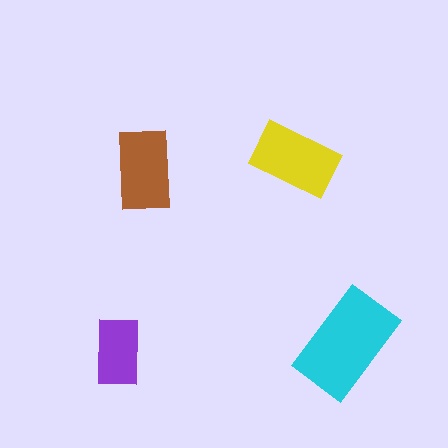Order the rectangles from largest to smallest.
the cyan one, the yellow one, the brown one, the purple one.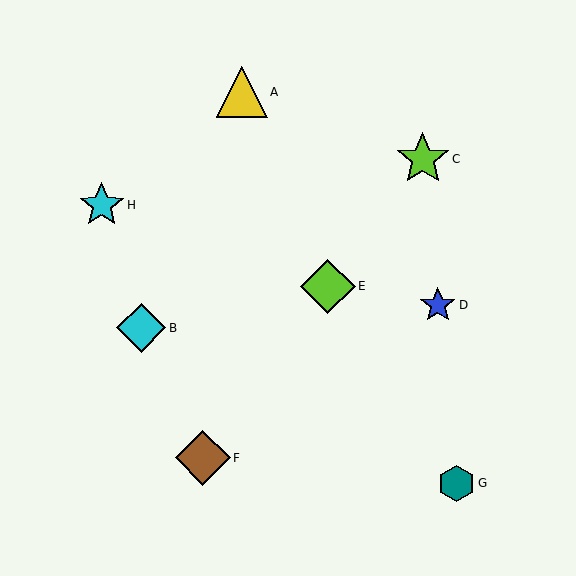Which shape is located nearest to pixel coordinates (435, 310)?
The blue star (labeled D) at (438, 305) is nearest to that location.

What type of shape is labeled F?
Shape F is a brown diamond.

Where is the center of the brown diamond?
The center of the brown diamond is at (203, 458).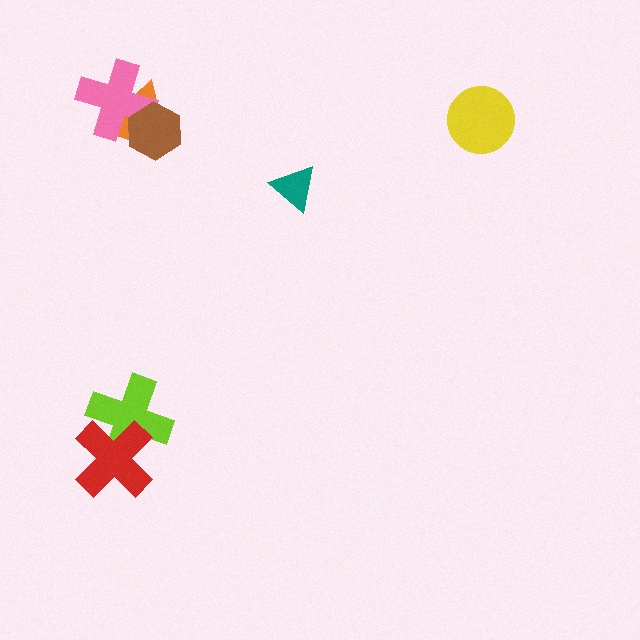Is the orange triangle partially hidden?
Yes, it is partially covered by another shape.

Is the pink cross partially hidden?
Yes, it is partially covered by another shape.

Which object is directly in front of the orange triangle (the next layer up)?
The pink cross is directly in front of the orange triangle.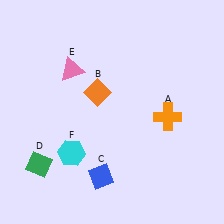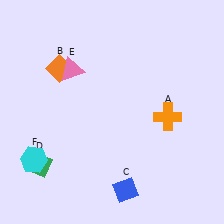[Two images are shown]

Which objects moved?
The objects that moved are: the orange diamond (B), the blue diamond (C), the cyan hexagon (F).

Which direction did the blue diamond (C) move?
The blue diamond (C) moved right.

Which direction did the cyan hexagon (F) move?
The cyan hexagon (F) moved left.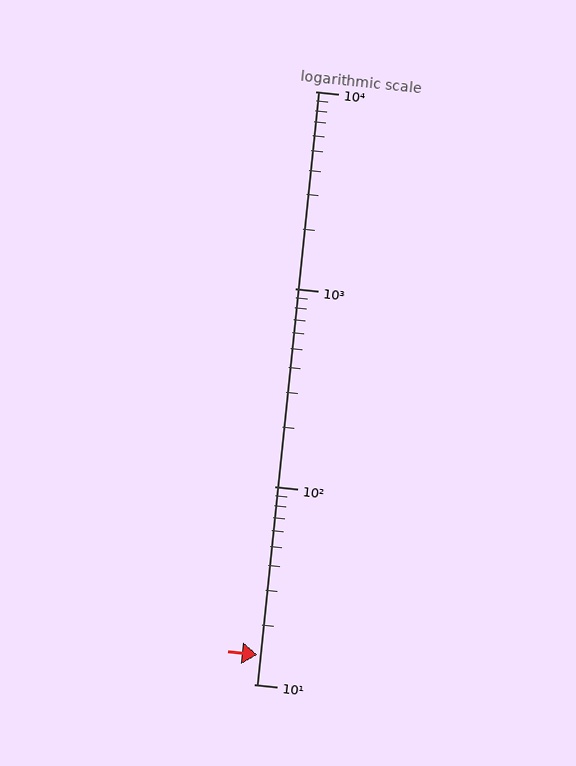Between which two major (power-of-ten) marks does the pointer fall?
The pointer is between 10 and 100.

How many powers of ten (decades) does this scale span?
The scale spans 3 decades, from 10 to 10000.